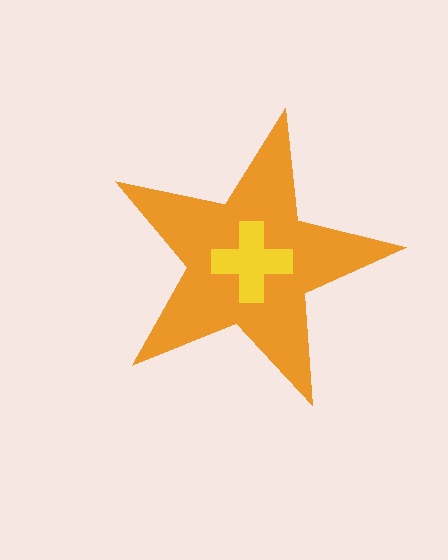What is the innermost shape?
The yellow cross.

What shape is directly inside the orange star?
The yellow cross.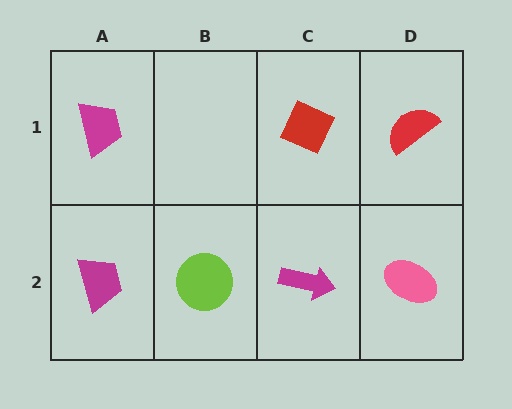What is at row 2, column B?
A lime circle.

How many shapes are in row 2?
4 shapes.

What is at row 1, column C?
A red diamond.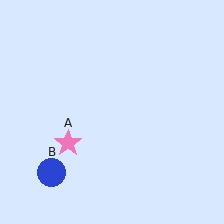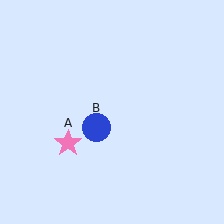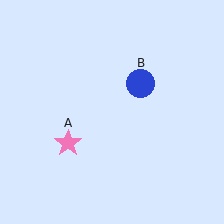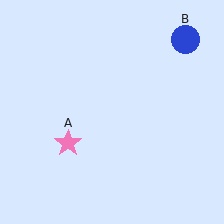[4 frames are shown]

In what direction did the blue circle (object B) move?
The blue circle (object B) moved up and to the right.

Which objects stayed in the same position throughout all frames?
Pink star (object A) remained stationary.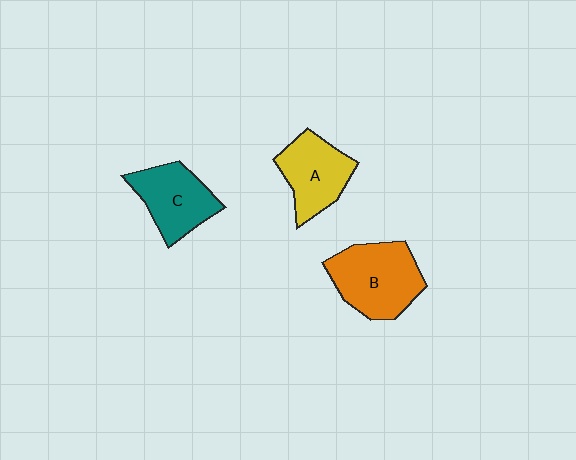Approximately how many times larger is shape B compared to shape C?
Approximately 1.3 times.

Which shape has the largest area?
Shape B (orange).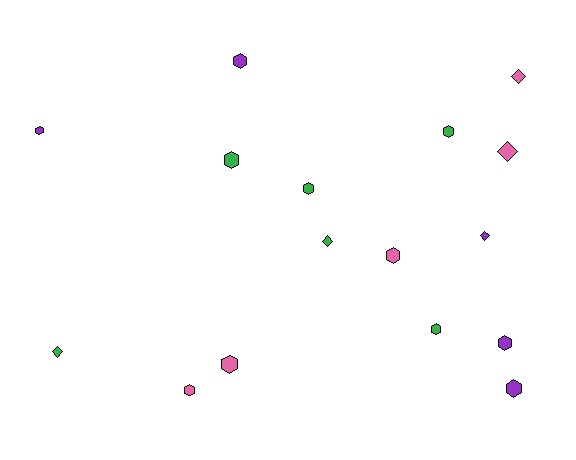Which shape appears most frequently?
Hexagon, with 11 objects.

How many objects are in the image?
There are 16 objects.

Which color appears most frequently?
Green, with 6 objects.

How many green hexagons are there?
There are 4 green hexagons.